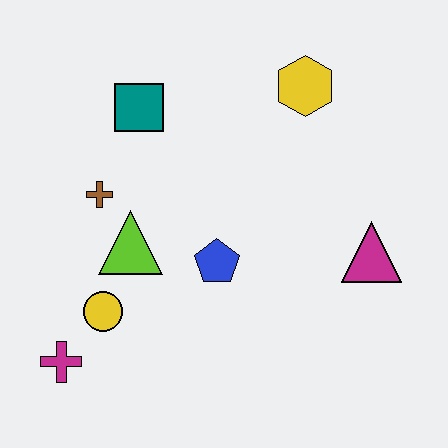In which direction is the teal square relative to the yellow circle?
The teal square is above the yellow circle.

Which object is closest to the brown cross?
The lime triangle is closest to the brown cross.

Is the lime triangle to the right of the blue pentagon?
No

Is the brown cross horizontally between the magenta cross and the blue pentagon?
Yes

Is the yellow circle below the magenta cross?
No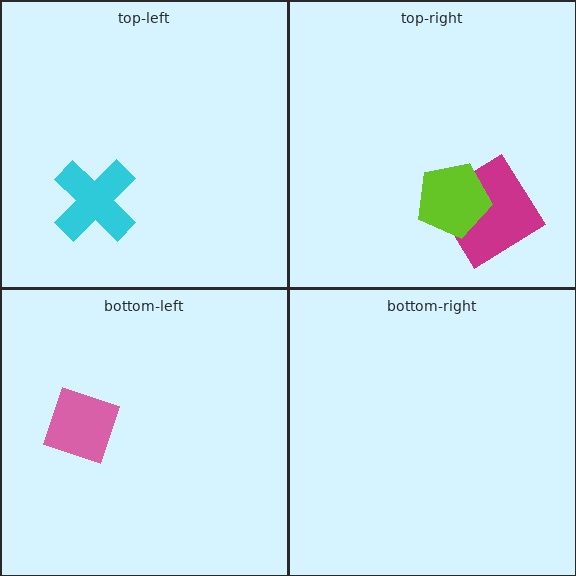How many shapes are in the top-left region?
1.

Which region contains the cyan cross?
The top-left region.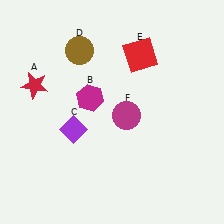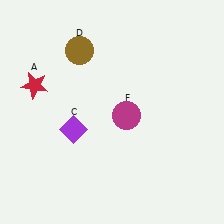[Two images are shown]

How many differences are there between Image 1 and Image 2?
There are 2 differences between the two images.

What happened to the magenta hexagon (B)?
The magenta hexagon (B) was removed in Image 2. It was in the top-left area of Image 1.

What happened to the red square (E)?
The red square (E) was removed in Image 2. It was in the top-right area of Image 1.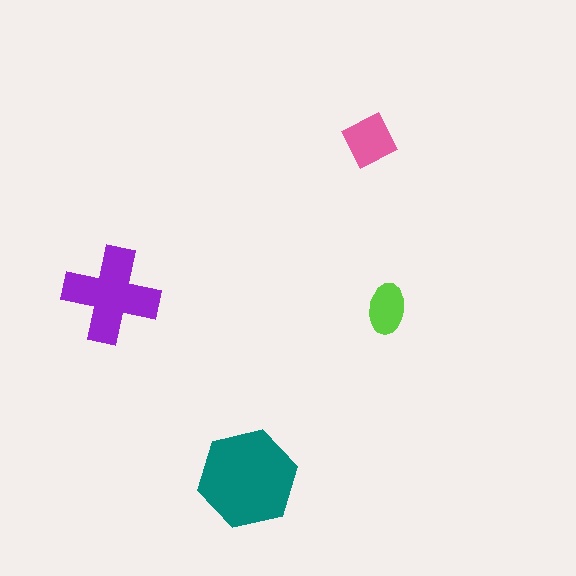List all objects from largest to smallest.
The teal hexagon, the purple cross, the pink diamond, the lime ellipse.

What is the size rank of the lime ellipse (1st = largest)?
4th.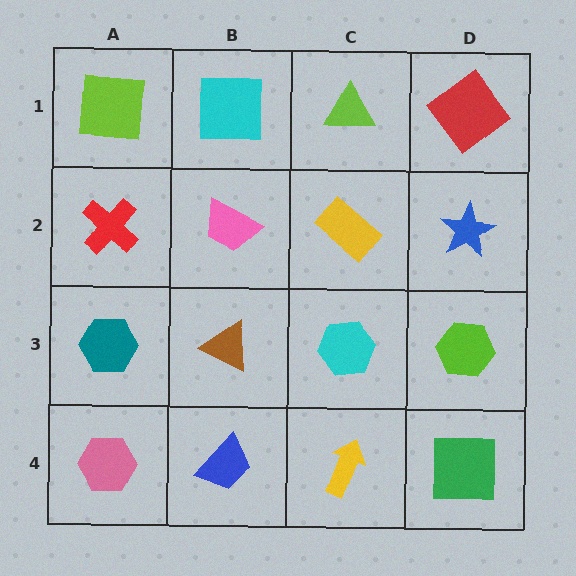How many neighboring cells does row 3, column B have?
4.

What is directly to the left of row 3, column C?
A brown triangle.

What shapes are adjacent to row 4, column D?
A lime hexagon (row 3, column D), a yellow arrow (row 4, column C).